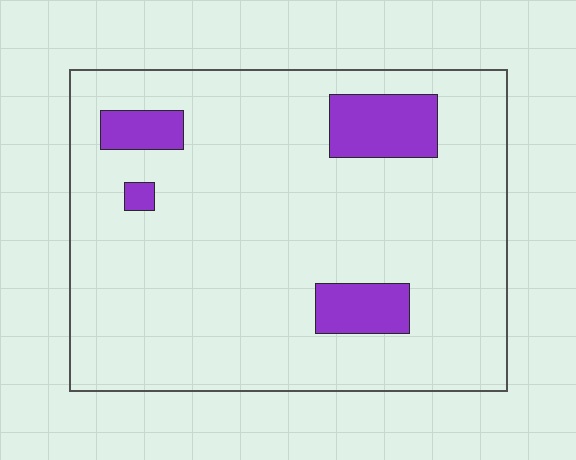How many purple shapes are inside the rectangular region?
4.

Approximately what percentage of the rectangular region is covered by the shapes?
Approximately 10%.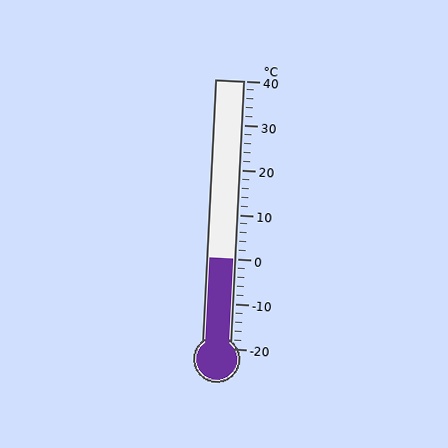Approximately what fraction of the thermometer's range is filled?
The thermometer is filled to approximately 35% of its range.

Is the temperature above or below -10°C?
The temperature is above -10°C.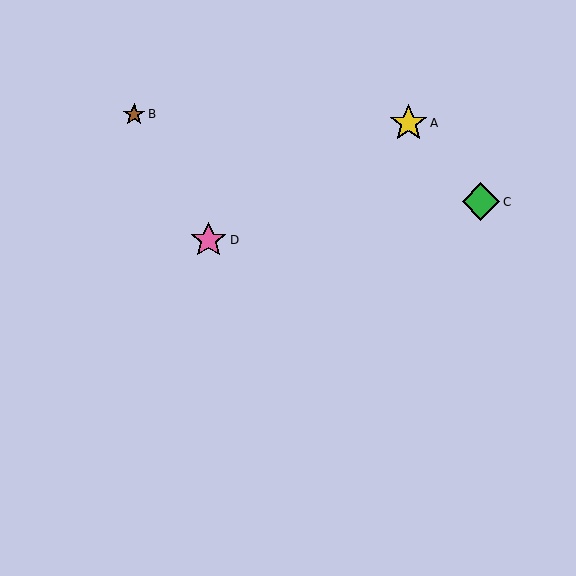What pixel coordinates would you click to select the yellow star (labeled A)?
Click at (408, 123) to select the yellow star A.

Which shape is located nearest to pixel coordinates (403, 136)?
The yellow star (labeled A) at (408, 123) is nearest to that location.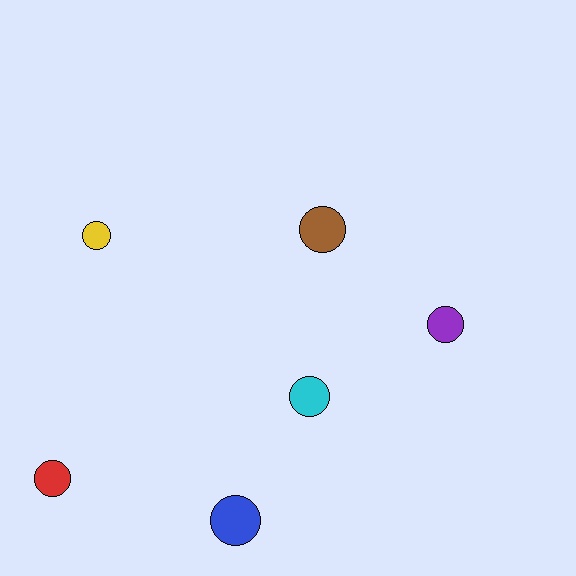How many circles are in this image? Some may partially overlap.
There are 6 circles.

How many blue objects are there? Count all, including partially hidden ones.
There is 1 blue object.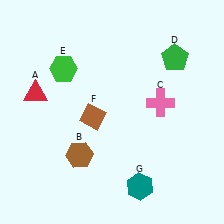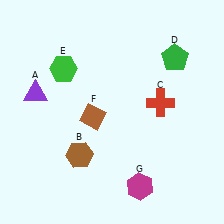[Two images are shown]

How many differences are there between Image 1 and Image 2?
There are 3 differences between the two images.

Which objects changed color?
A changed from red to purple. C changed from pink to red. G changed from teal to magenta.